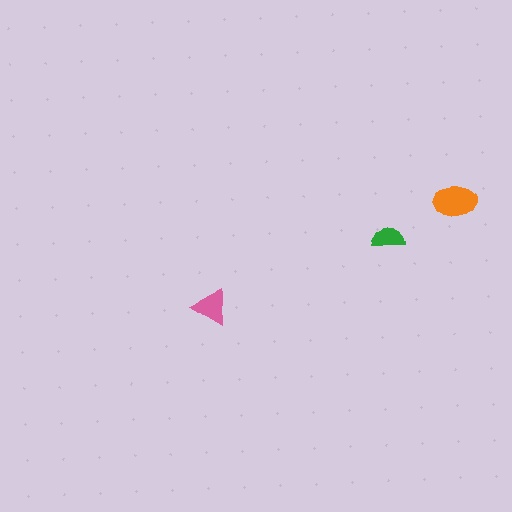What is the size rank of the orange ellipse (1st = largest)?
1st.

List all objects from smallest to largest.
The green semicircle, the pink triangle, the orange ellipse.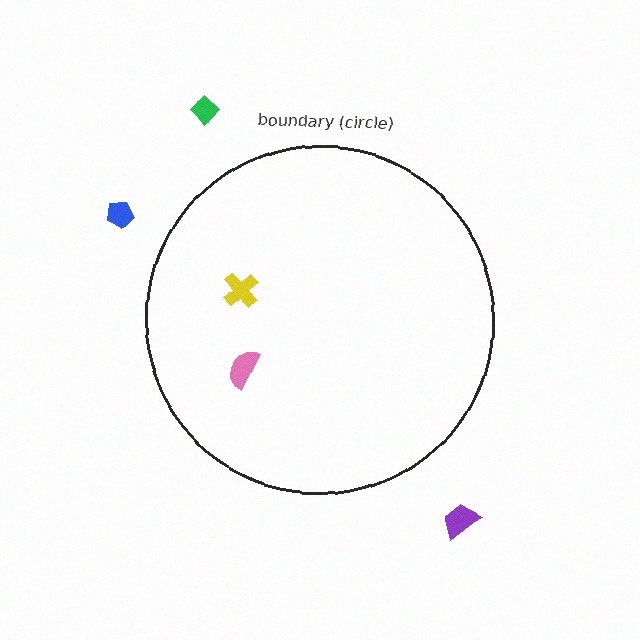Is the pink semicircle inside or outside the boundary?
Inside.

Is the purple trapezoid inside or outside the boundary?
Outside.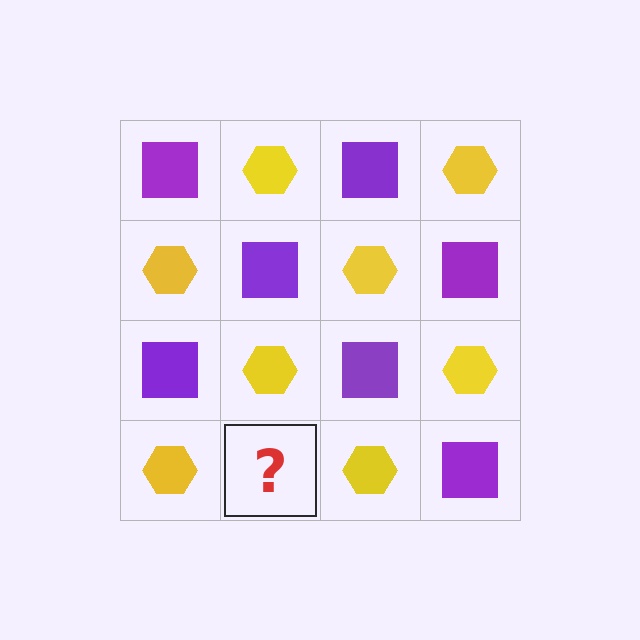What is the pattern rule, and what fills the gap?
The rule is that it alternates purple square and yellow hexagon in a checkerboard pattern. The gap should be filled with a purple square.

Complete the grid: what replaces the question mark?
The question mark should be replaced with a purple square.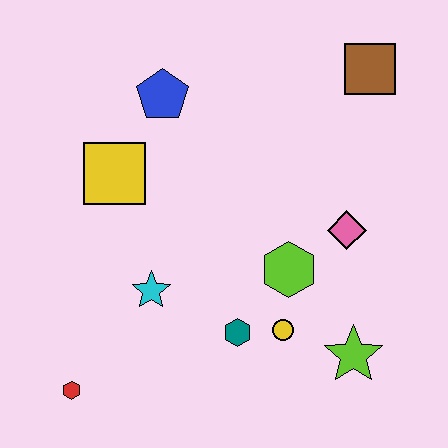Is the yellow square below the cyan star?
No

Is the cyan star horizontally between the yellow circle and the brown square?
No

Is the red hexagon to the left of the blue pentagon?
Yes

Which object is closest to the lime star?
The yellow circle is closest to the lime star.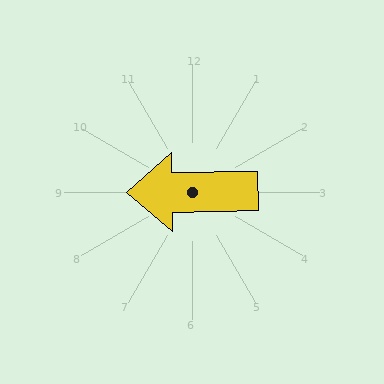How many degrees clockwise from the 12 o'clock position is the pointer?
Approximately 269 degrees.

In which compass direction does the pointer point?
West.